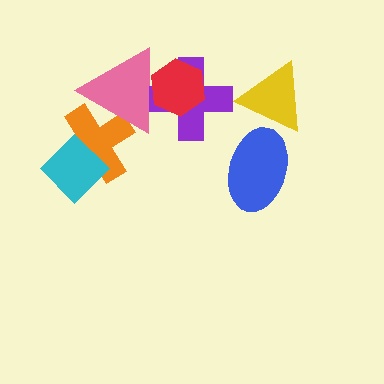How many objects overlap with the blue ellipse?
1 object overlaps with the blue ellipse.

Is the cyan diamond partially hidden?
No, no other shape covers it.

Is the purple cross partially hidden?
Yes, it is partially covered by another shape.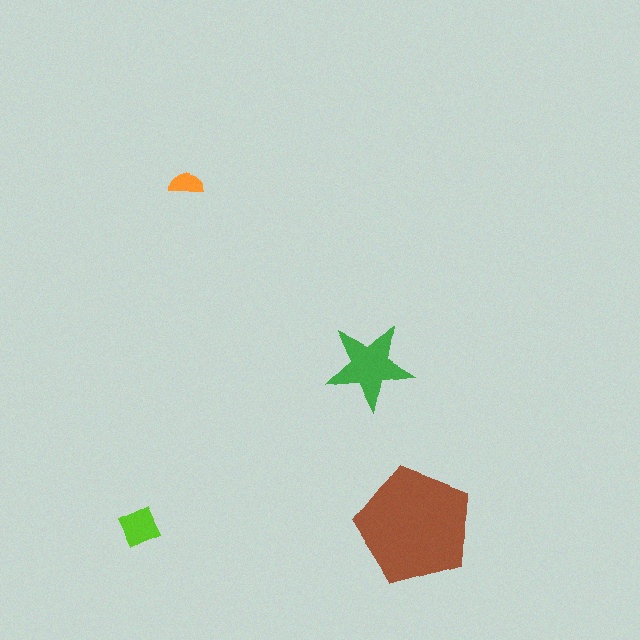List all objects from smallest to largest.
The orange semicircle, the lime square, the green star, the brown pentagon.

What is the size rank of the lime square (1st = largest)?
3rd.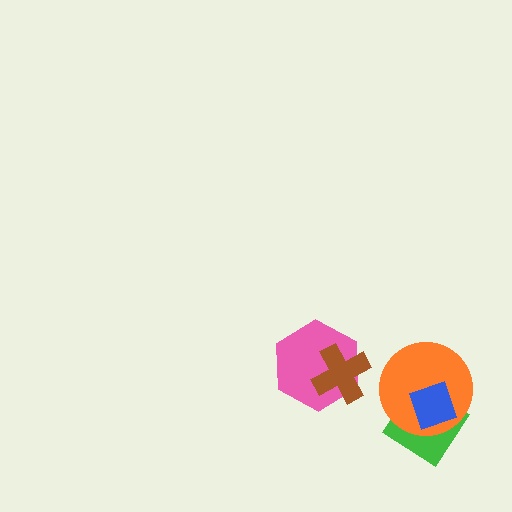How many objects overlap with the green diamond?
2 objects overlap with the green diamond.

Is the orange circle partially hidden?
Yes, it is partially covered by another shape.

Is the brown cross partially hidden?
No, no other shape covers it.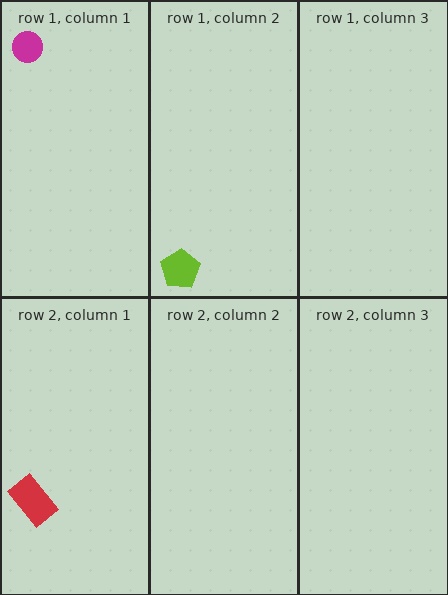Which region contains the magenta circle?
The row 1, column 1 region.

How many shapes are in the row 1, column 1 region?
1.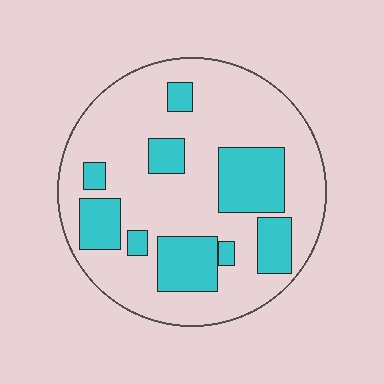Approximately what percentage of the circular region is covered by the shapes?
Approximately 30%.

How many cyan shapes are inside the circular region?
9.